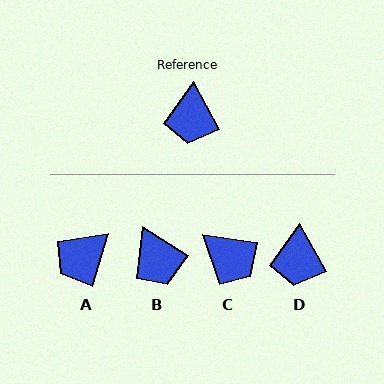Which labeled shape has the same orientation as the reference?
D.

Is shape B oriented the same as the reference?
No, it is off by about 29 degrees.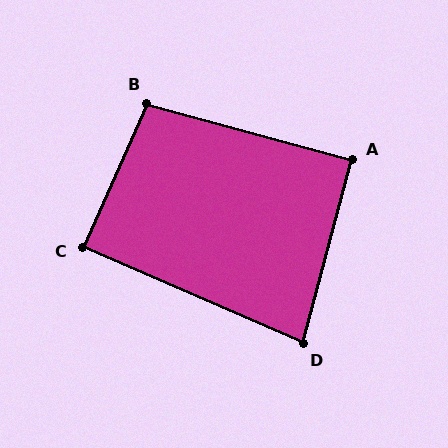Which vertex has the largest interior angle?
B, at approximately 99 degrees.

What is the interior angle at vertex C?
Approximately 90 degrees (approximately right).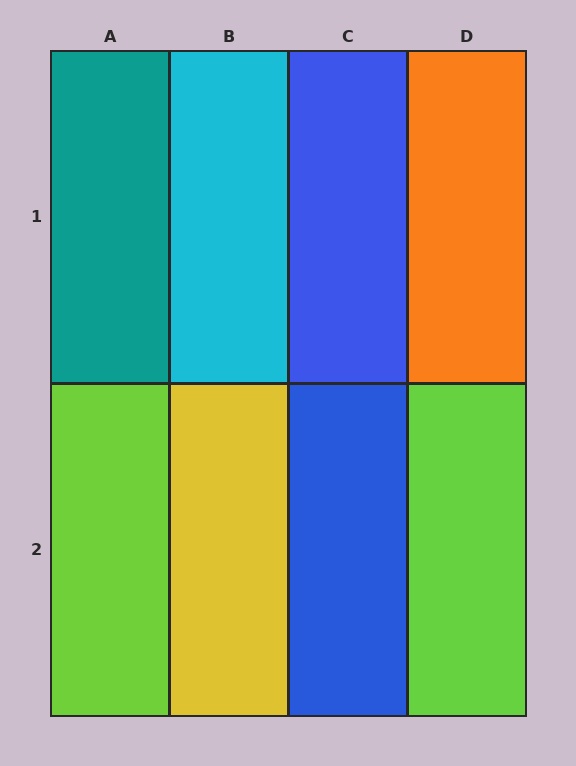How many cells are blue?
2 cells are blue.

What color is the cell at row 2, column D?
Lime.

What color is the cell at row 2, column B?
Yellow.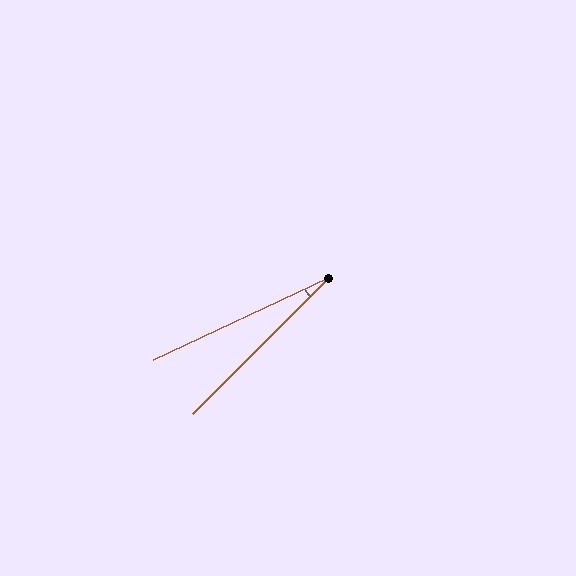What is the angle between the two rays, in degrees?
Approximately 20 degrees.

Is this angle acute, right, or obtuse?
It is acute.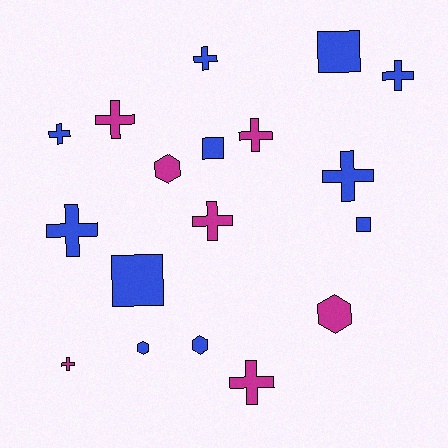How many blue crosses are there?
There are 5 blue crosses.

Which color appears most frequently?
Blue, with 11 objects.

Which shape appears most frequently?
Cross, with 10 objects.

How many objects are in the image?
There are 18 objects.